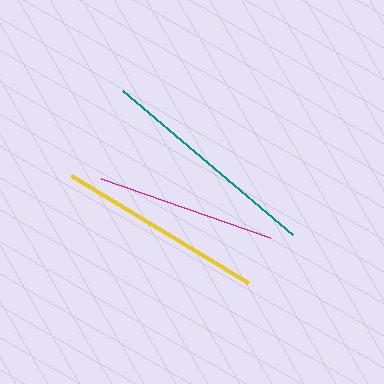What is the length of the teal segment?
The teal segment is approximately 222 pixels long.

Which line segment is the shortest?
The magenta line is the shortest at approximately 179 pixels.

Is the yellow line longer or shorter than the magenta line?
The yellow line is longer than the magenta line.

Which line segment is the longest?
The teal line is the longest at approximately 222 pixels.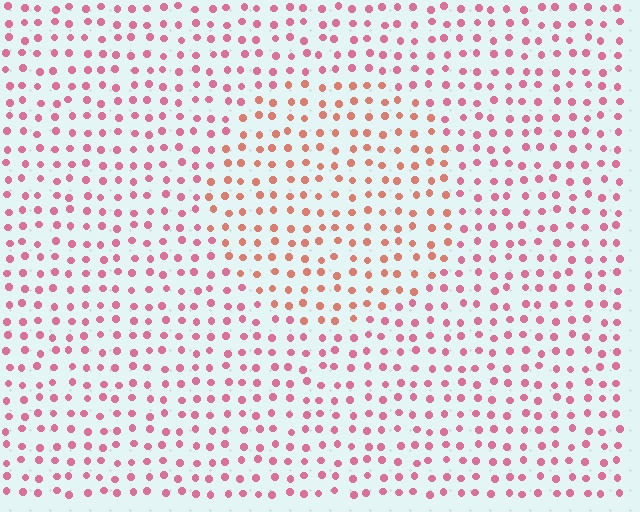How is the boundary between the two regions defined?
The boundary is defined purely by a slight shift in hue (about 31 degrees). Spacing, size, and orientation are identical on both sides.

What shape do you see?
I see a circle.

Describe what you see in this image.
The image is filled with small pink elements in a uniform arrangement. A circle-shaped region is visible where the elements are tinted to a slightly different hue, forming a subtle color boundary.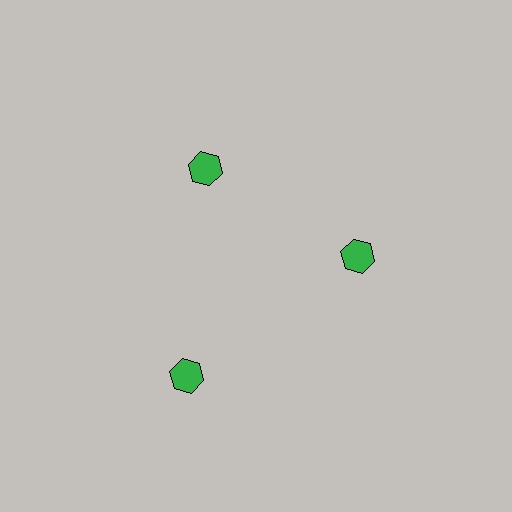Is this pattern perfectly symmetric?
No. The 3 green hexagons are arranged in a ring, but one element near the 7 o'clock position is pushed outward from the center, breaking the 3-fold rotational symmetry.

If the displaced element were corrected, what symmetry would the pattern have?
It would have 3-fold rotational symmetry — the pattern would map onto itself every 120 degrees.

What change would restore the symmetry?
The symmetry would be restored by moving it inward, back onto the ring so that all 3 hexagons sit at equal angles and equal distance from the center.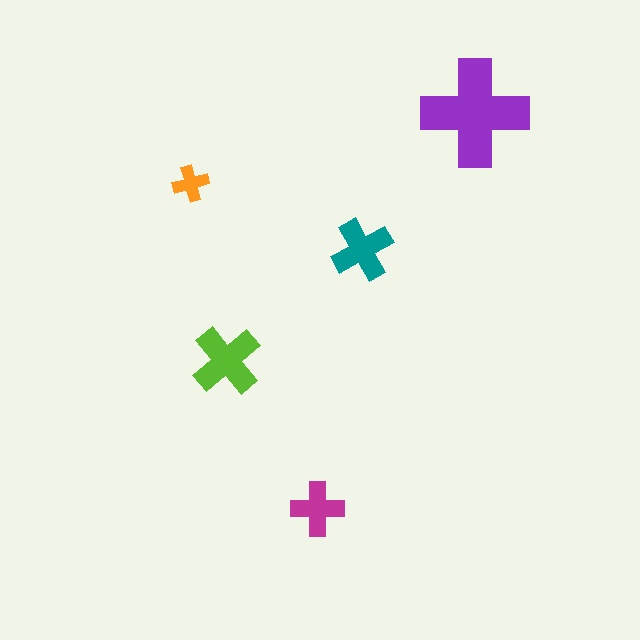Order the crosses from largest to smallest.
the purple one, the lime one, the teal one, the magenta one, the orange one.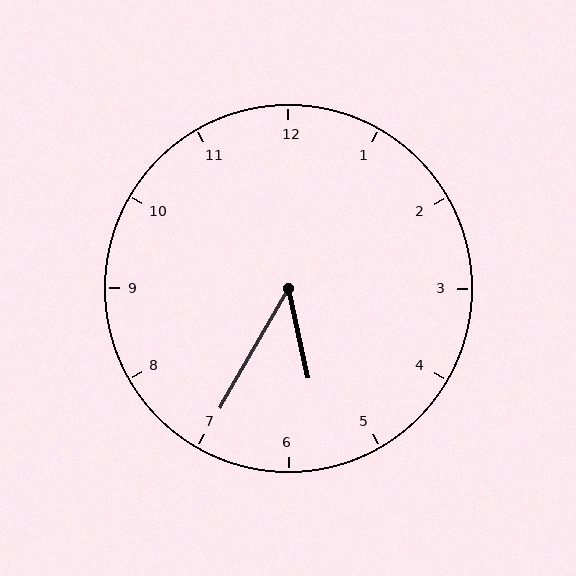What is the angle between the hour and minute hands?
Approximately 42 degrees.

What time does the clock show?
5:35.